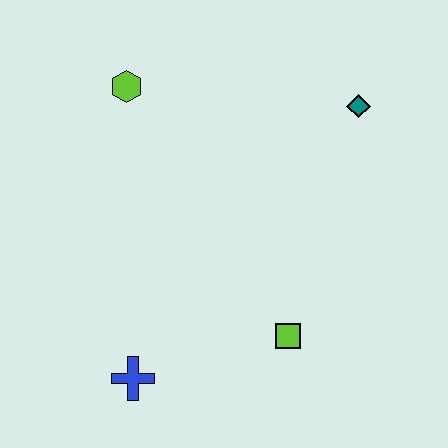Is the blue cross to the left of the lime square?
Yes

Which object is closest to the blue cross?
The lime square is closest to the blue cross.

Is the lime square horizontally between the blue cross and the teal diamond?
Yes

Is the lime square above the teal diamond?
No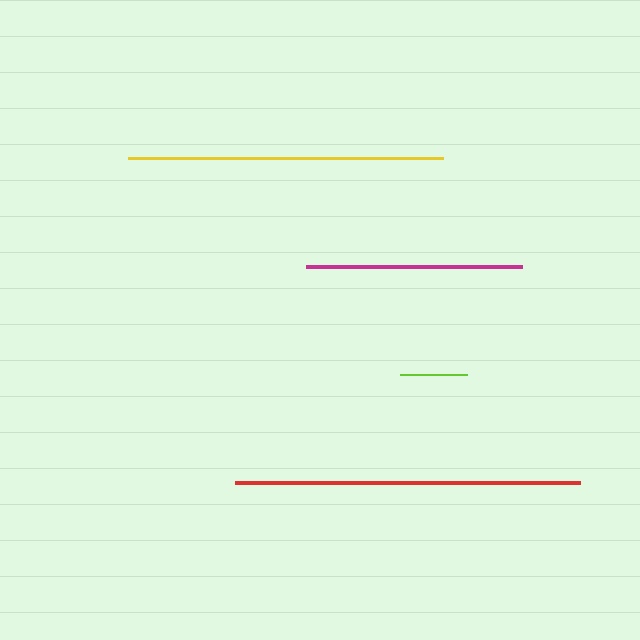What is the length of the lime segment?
The lime segment is approximately 67 pixels long.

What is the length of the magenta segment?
The magenta segment is approximately 215 pixels long.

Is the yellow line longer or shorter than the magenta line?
The yellow line is longer than the magenta line.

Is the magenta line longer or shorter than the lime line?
The magenta line is longer than the lime line.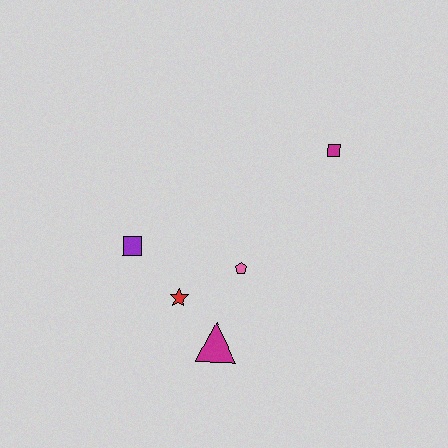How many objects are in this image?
There are 5 objects.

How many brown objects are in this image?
There are no brown objects.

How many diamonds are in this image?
There are no diamonds.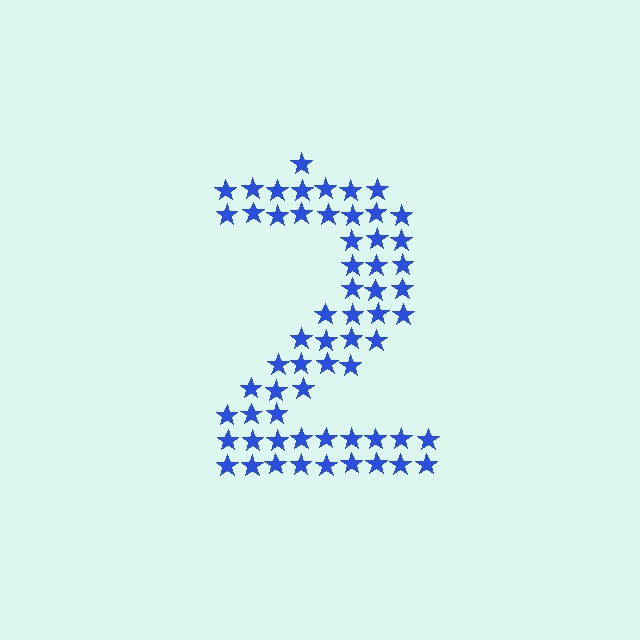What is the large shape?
The large shape is the digit 2.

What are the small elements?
The small elements are stars.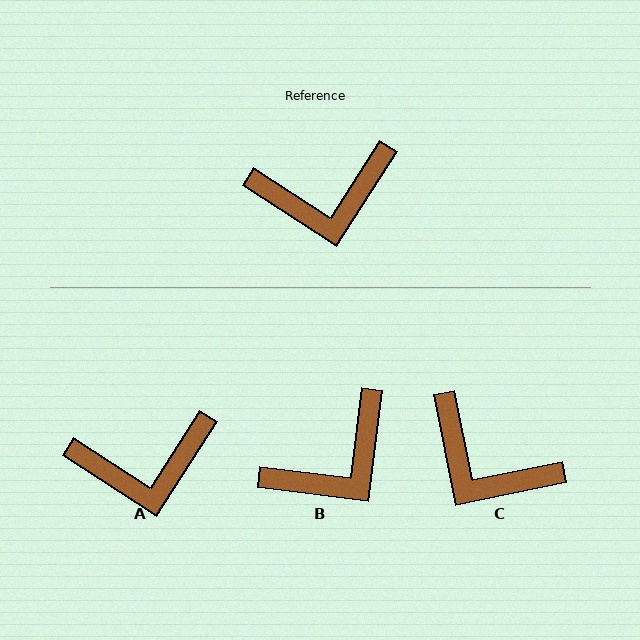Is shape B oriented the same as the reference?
No, it is off by about 25 degrees.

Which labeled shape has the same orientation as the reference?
A.